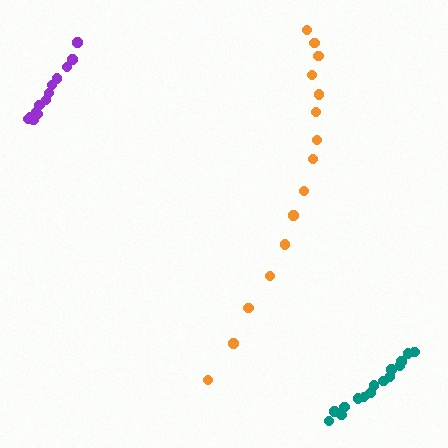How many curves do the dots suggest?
There are 3 distinct paths.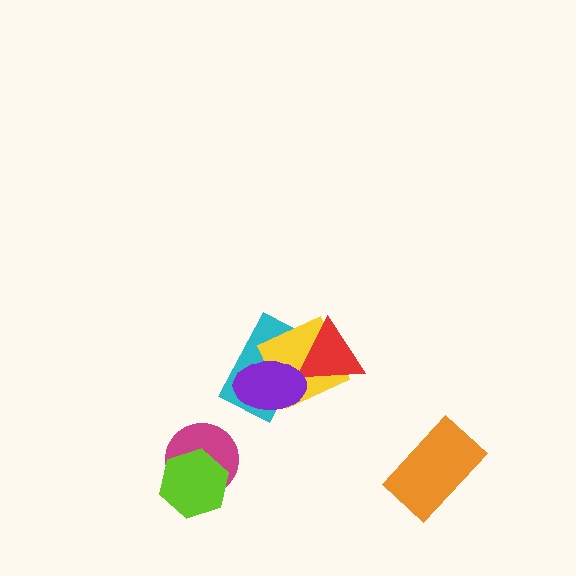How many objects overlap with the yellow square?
3 objects overlap with the yellow square.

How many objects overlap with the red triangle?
3 objects overlap with the red triangle.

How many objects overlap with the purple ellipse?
3 objects overlap with the purple ellipse.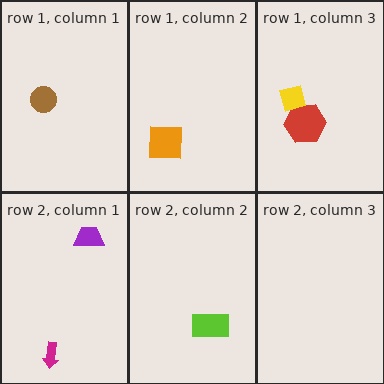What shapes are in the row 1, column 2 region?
The orange square.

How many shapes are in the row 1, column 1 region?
1.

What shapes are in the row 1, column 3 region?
The red hexagon, the yellow diamond.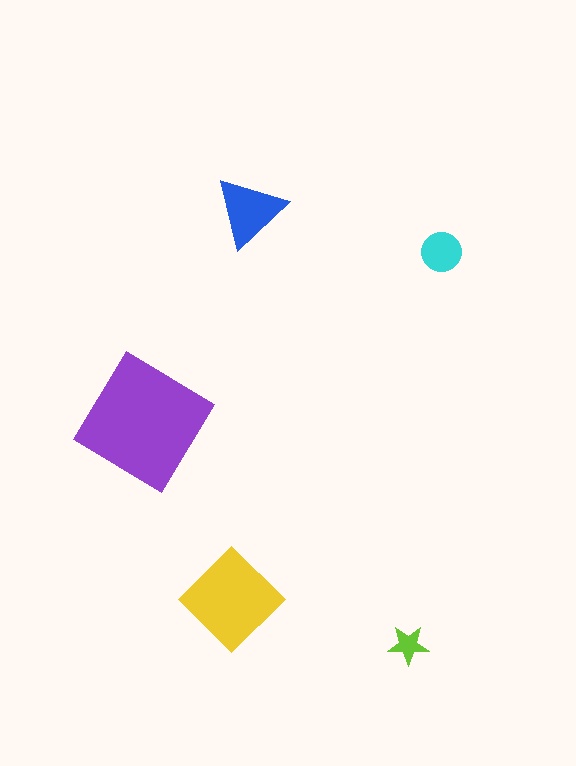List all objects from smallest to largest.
The lime star, the cyan circle, the blue triangle, the yellow diamond, the purple diamond.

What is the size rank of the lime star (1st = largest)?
5th.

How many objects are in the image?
There are 5 objects in the image.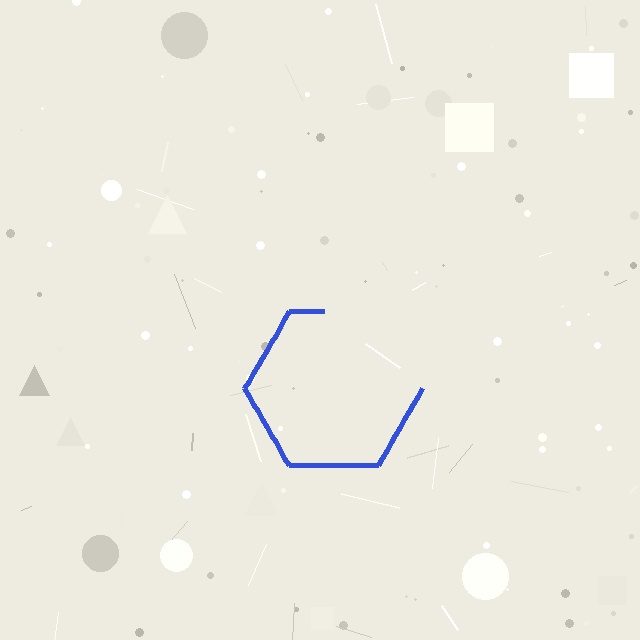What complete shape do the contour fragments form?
The contour fragments form a hexagon.